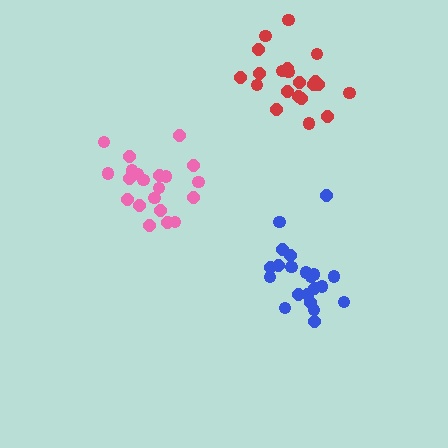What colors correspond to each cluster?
The clusters are colored: blue, pink, red.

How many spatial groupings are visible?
There are 3 spatial groupings.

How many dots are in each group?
Group 1: 21 dots, Group 2: 21 dots, Group 3: 21 dots (63 total).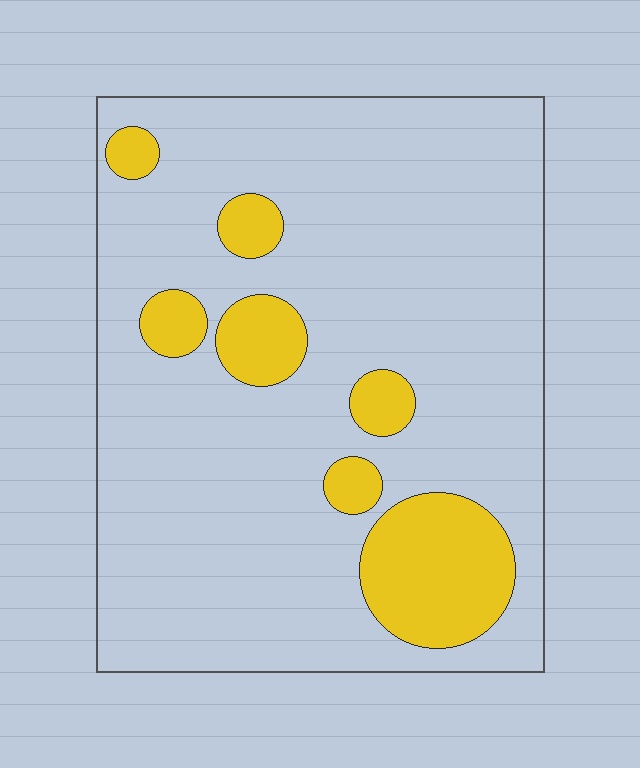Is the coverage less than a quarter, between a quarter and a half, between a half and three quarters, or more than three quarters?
Less than a quarter.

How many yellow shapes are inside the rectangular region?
7.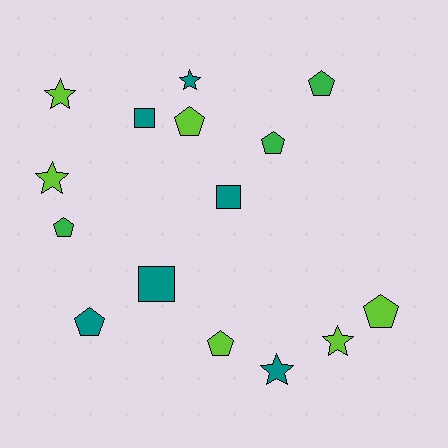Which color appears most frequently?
Lime, with 6 objects.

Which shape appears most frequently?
Pentagon, with 7 objects.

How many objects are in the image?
There are 15 objects.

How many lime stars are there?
There are 3 lime stars.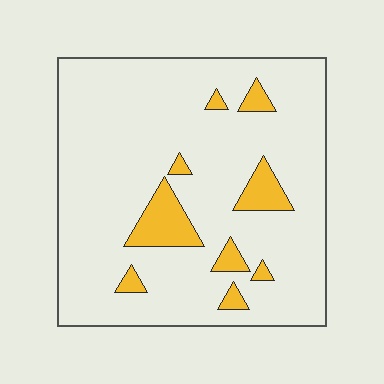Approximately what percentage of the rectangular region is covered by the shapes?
Approximately 10%.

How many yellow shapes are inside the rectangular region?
9.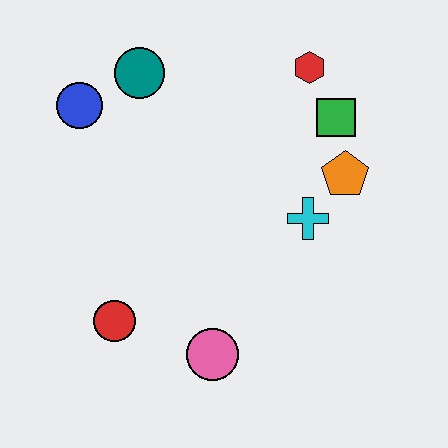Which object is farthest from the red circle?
The red hexagon is farthest from the red circle.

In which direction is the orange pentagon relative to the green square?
The orange pentagon is below the green square.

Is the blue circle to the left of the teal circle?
Yes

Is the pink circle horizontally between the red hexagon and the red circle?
Yes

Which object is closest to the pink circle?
The red circle is closest to the pink circle.